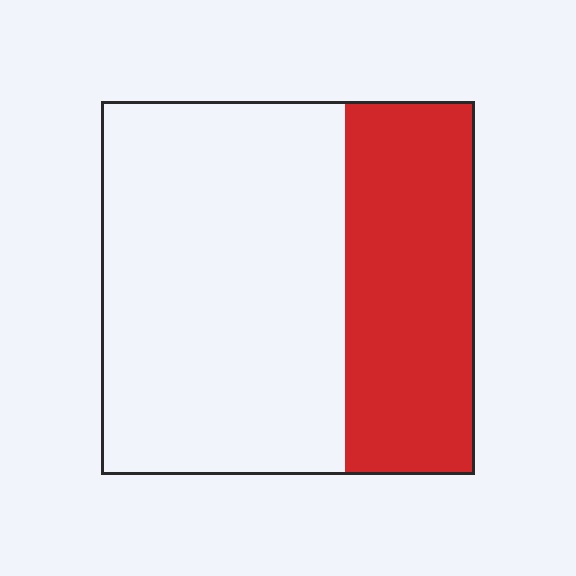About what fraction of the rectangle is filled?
About one third (1/3).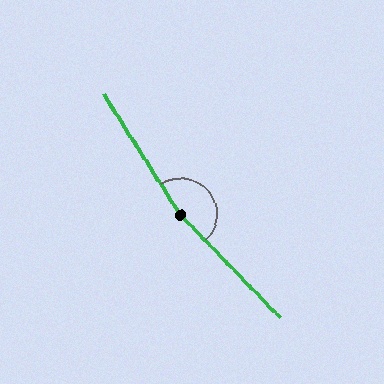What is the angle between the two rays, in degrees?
Approximately 168 degrees.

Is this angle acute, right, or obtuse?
It is obtuse.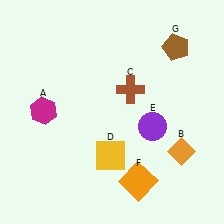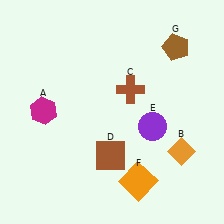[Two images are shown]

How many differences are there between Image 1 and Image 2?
There is 1 difference between the two images.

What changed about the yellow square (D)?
In Image 1, D is yellow. In Image 2, it changed to brown.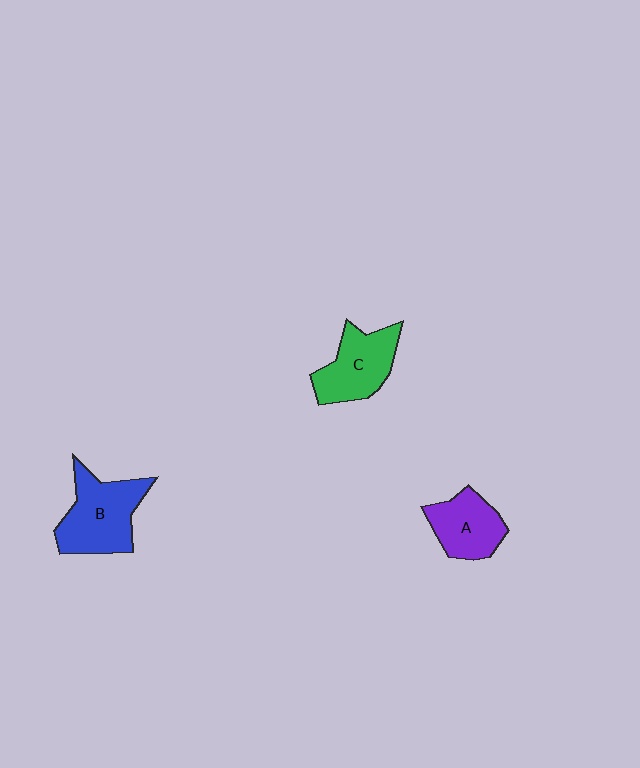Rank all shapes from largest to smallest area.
From largest to smallest: B (blue), C (green), A (purple).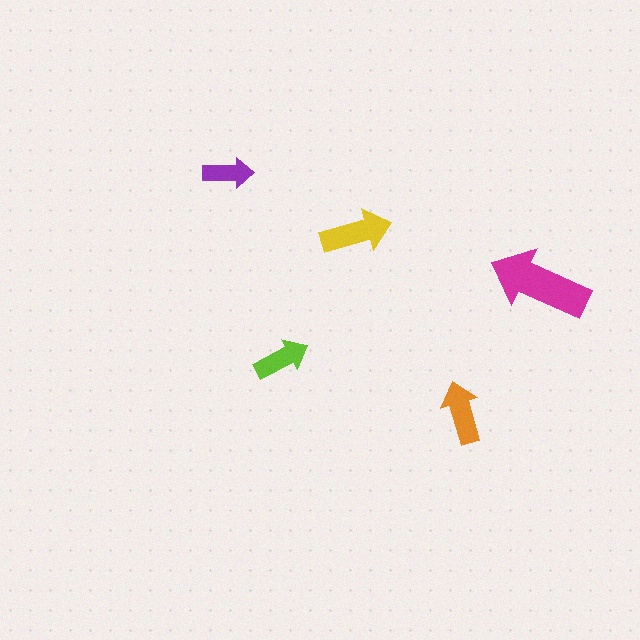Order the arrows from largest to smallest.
the magenta one, the yellow one, the orange one, the lime one, the purple one.